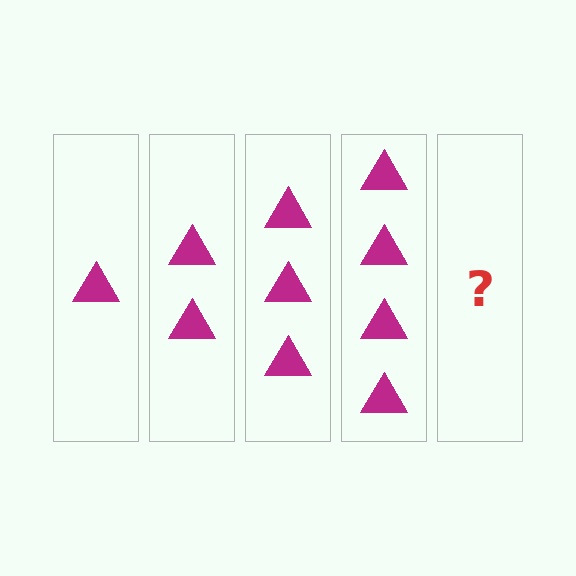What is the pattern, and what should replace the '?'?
The pattern is that each step adds one more triangle. The '?' should be 5 triangles.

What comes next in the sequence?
The next element should be 5 triangles.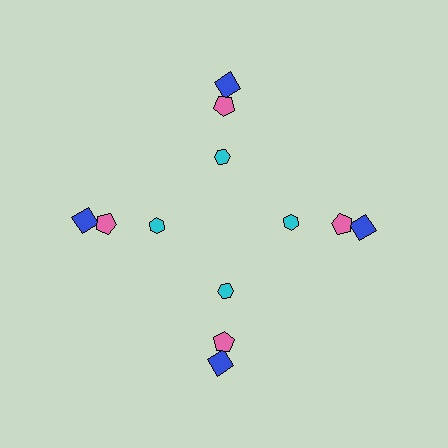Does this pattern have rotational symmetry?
Yes, this pattern has 4-fold rotational symmetry. It looks the same after rotating 90 degrees around the center.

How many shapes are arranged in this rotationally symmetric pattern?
There are 12 shapes, arranged in 4 groups of 3.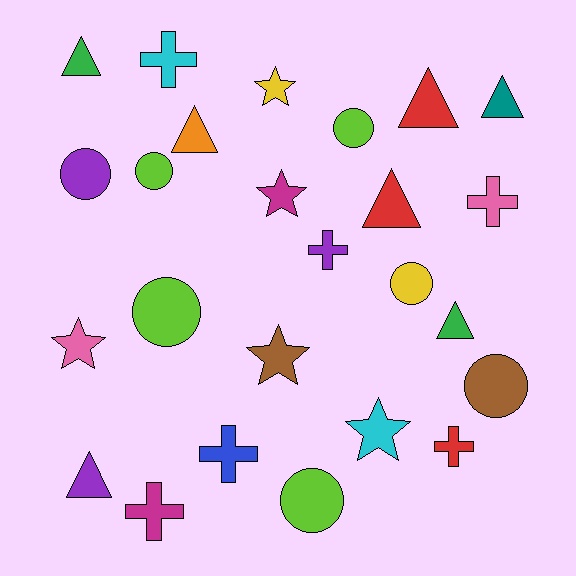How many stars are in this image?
There are 5 stars.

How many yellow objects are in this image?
There are 2 yellow objects.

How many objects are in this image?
There are 25 objects.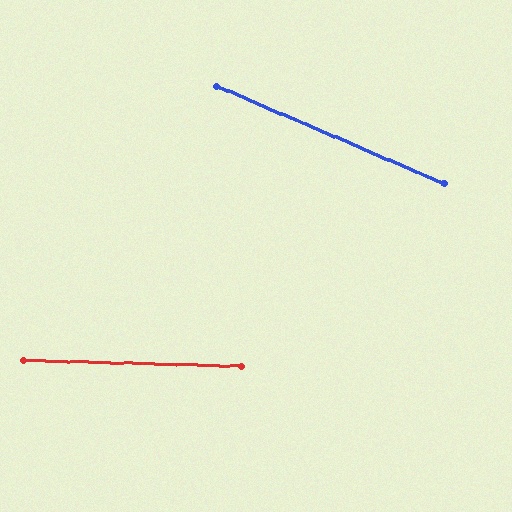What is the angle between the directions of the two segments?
Approximately 22 degrees.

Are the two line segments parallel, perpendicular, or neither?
Neither parallel nor perpendicular — they differ by about 22°.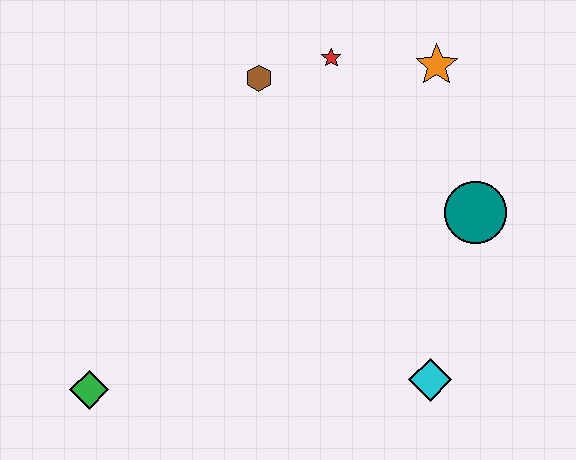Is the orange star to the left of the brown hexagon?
No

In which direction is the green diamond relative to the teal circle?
The green diamond is to the left of the teal circle.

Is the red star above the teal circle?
Yes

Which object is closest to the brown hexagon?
The red star is closest to the brown hexagon.